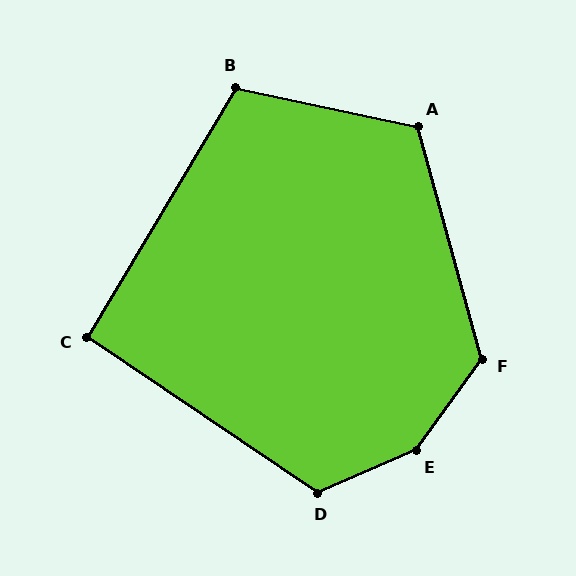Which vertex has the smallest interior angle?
C, at approximately 93 degrees.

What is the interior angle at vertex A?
Approximately 118 degrees (obtuse).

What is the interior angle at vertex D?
Approximately 123 degrees (obtuse).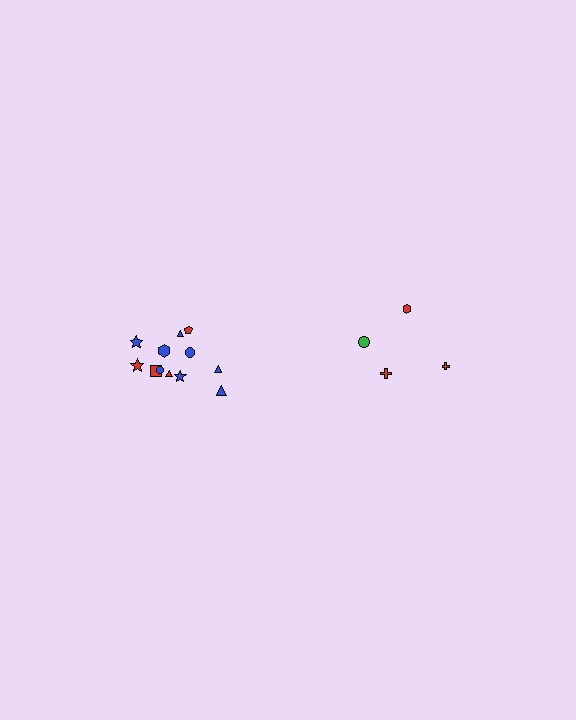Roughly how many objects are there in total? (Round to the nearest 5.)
Roughly 15 objects in total.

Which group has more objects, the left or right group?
The left group.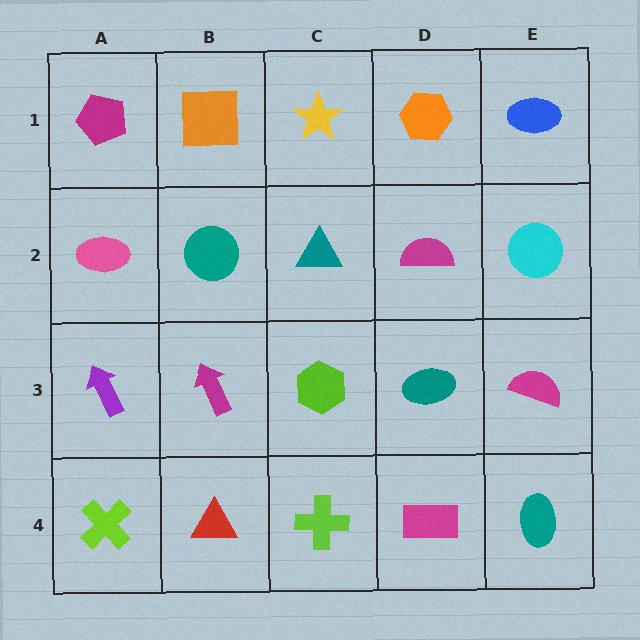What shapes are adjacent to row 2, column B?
An orange square (row 1, column B), a magenta arrow (row 3, column B), a pink ellipse (row 2, column A), a teal triangle (row 2, column C).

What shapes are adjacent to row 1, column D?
A magenta semicircle (row 2, column D), a yellow star (row 1, column C), a blue ellipse (row 1, column E).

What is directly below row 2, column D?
A teal ellipse.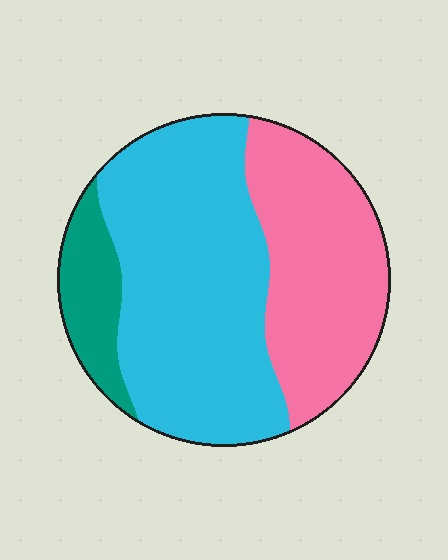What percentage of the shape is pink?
Pink takes up about one third (1/3) of the shape.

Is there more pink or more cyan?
Cyan.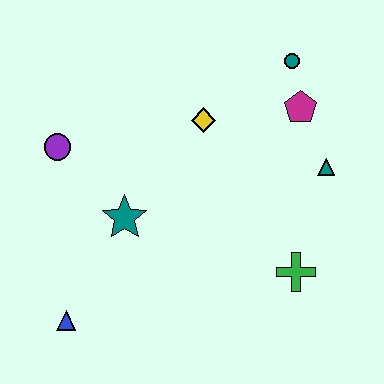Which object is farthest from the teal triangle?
The blue triangle is farthest from the teal triangle.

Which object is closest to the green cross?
The teal triangle is closest to the green cross.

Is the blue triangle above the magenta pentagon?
No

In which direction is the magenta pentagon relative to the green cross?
The magenta pentagon is above the green cross.